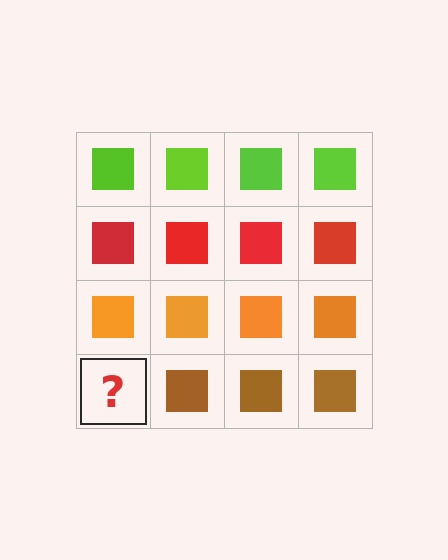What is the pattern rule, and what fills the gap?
The rule is that each row has a consistent color. The gap should be filled with a brown square.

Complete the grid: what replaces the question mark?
The question mark should be replaced with a brown square.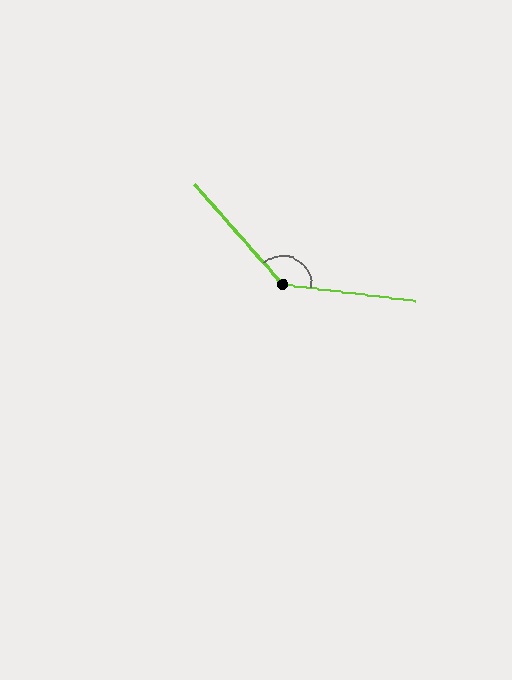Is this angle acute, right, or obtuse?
It is obtuse.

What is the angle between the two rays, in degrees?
Approximately 138 degrees.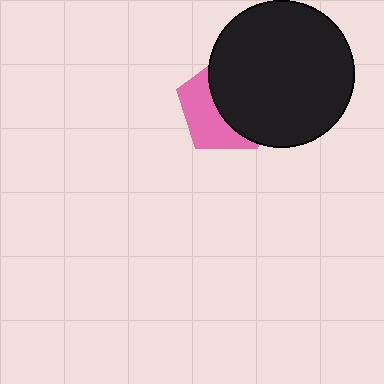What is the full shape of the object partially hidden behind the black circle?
The partially hidden object is a pink pentagon.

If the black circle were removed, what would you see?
You would see the complete pink pentagon.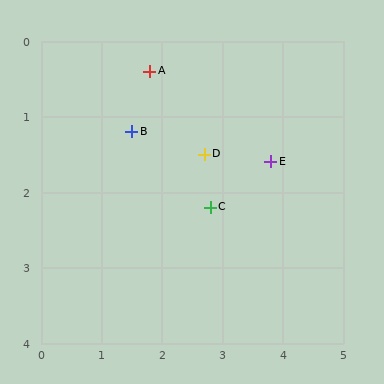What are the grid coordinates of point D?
Point D is at approximately (2.7, 1.5).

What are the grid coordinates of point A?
Point A is at approximately (1.8, 0.4).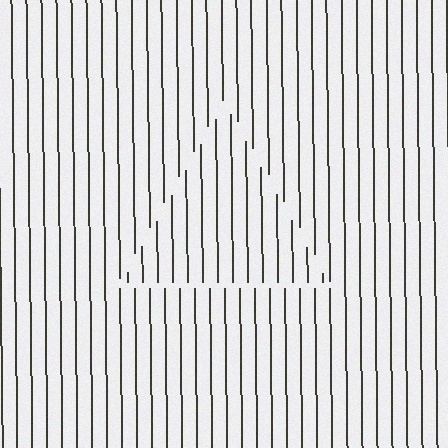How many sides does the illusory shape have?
3 sides — the line-ends trace a triangle.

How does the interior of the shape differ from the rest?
The interior of the shape contains the same grating, shifted by half a period — the contour is defined by the phase discontinuity where line-ends from the inner and outer gratings abut.